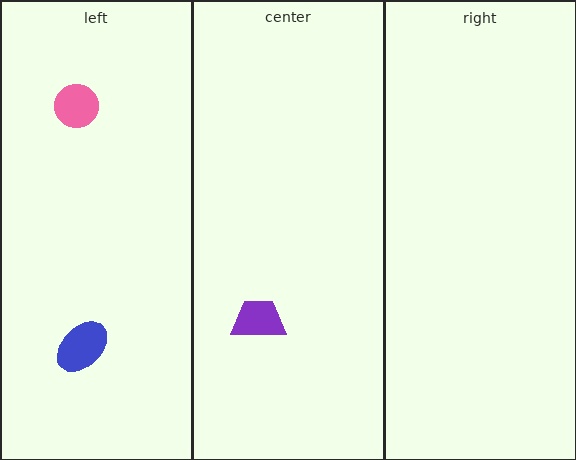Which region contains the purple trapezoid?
The center region.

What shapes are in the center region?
The purple trapezoid.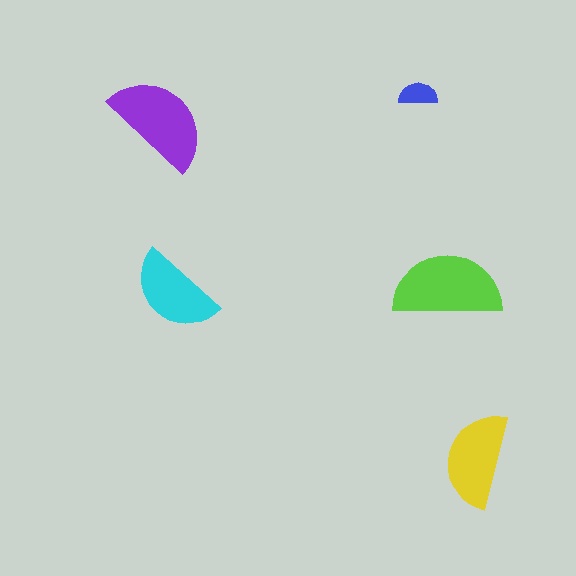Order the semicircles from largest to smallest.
the lime one, the purple one, the yellow one, the cyan one, the blue one.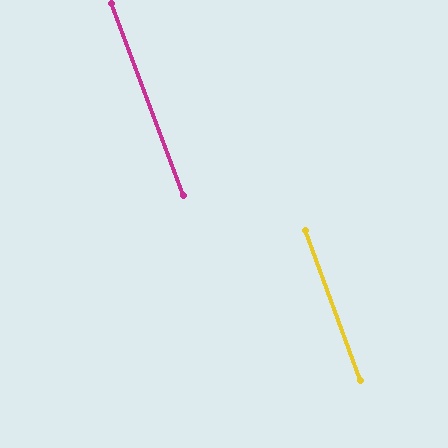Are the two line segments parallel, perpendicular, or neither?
Parallel — their directions differ by only 0.2°.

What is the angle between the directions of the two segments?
Approximately 0 degrees.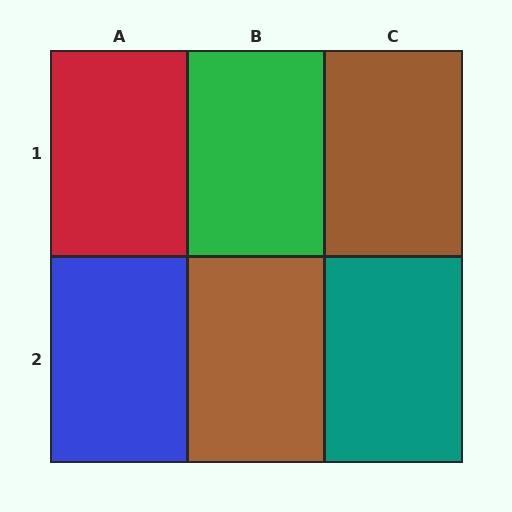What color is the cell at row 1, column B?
Green.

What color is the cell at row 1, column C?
Brown.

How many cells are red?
1 cell is red.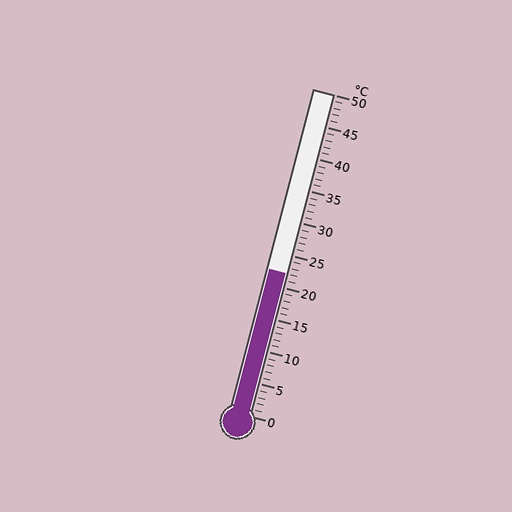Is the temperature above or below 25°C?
The temperature is below 25°C.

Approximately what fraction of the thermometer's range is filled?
The thermometer is filled to approximately 45% of its range.